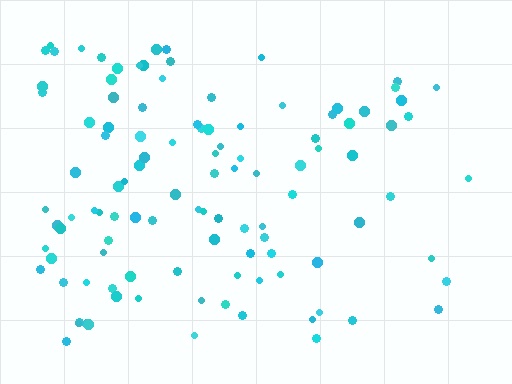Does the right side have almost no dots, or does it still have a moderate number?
Still a moderate number, just noticeably fewer than the left.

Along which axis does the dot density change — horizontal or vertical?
Horizontal.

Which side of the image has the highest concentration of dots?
The left.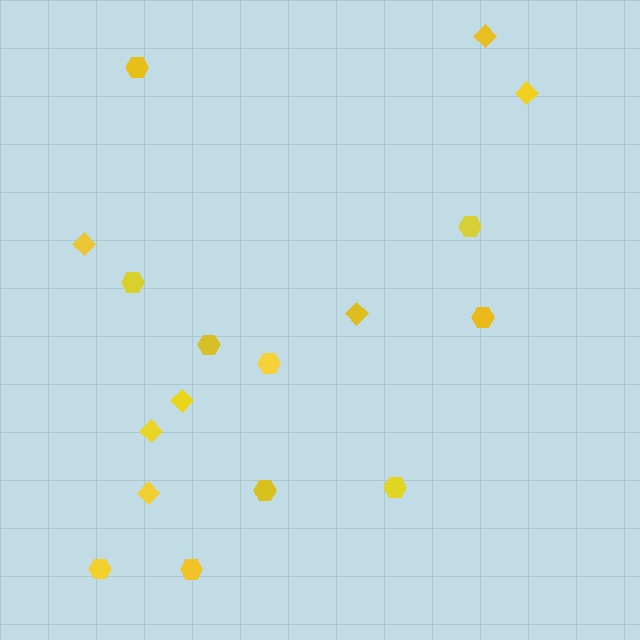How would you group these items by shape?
There are 2 groups: one group of diamonds (7) and one group of hexagons (10).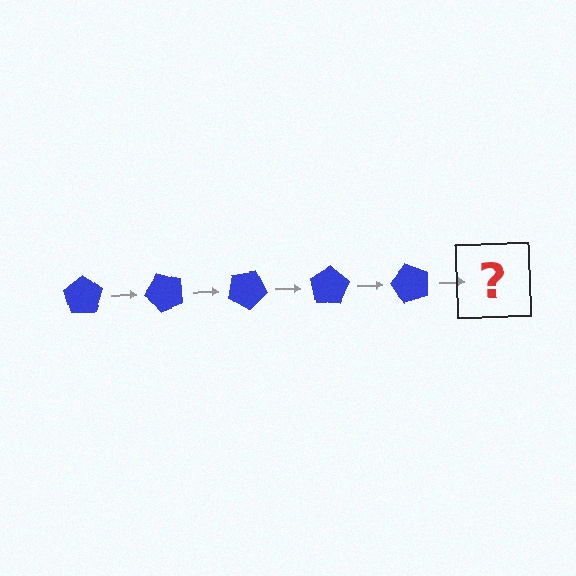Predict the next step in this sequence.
The next step is a blue pentagon rotated 250 degrees.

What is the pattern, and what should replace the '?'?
The pattern is that the pentagon rotates 50 degrees each step. The '?' should be a blue pentagon rotated 250 degrees.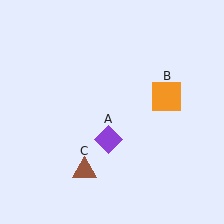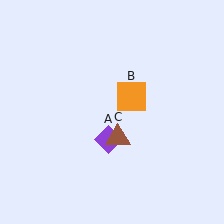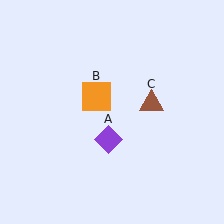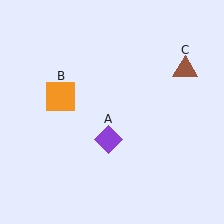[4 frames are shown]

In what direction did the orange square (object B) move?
The orange square (object B) moved left.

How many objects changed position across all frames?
2 objects changed position: orange square (object B), brown triangle (object C).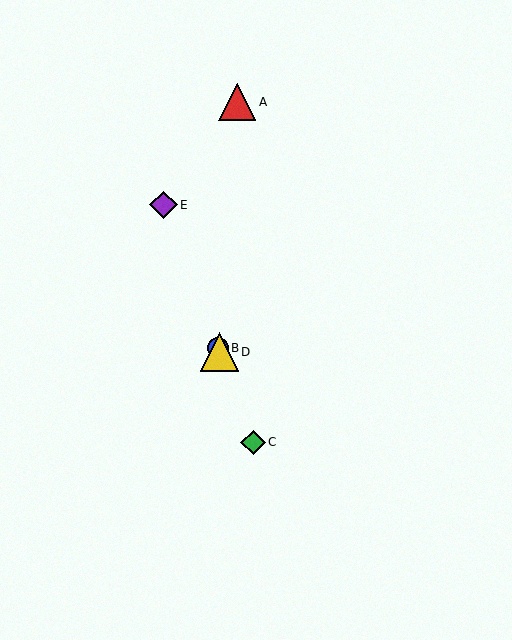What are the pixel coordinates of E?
Object E is at (163, 205).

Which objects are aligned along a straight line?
Objects B, C, D, E are aligned along a straight line.